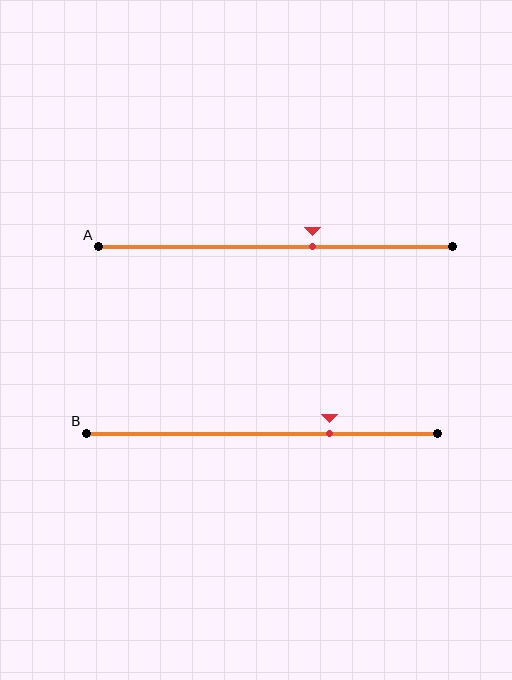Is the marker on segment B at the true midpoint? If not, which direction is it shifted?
No, the marker on segment B is shifted to the right by about 19% of the segment length.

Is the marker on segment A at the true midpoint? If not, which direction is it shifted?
No, the marker on segment A is shifted to the right by about 11% of the segment length.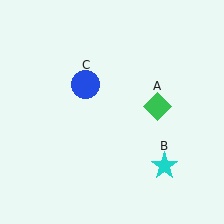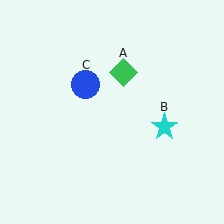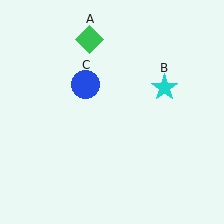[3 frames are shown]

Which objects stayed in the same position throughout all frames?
Blue circle (object C) remained stationary.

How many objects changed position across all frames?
2 objects changed position: green diamond (object A), cyan star (object B).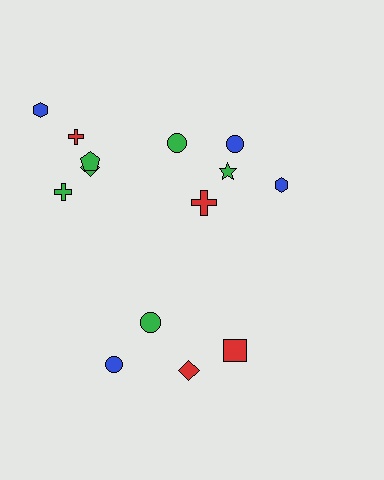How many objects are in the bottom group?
There are 4 objects.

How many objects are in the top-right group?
There are 4 objects.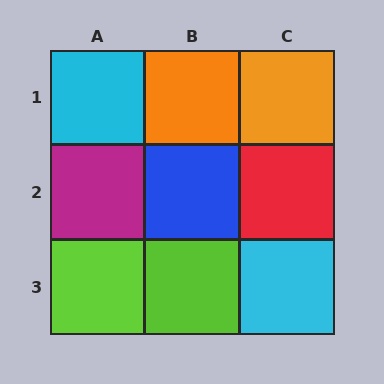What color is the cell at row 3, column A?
Lime.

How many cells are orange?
2 cells are orange.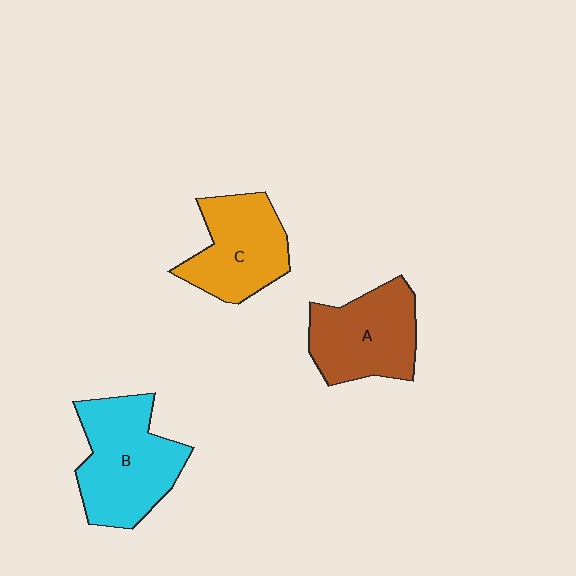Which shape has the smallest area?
Shape C (orange).